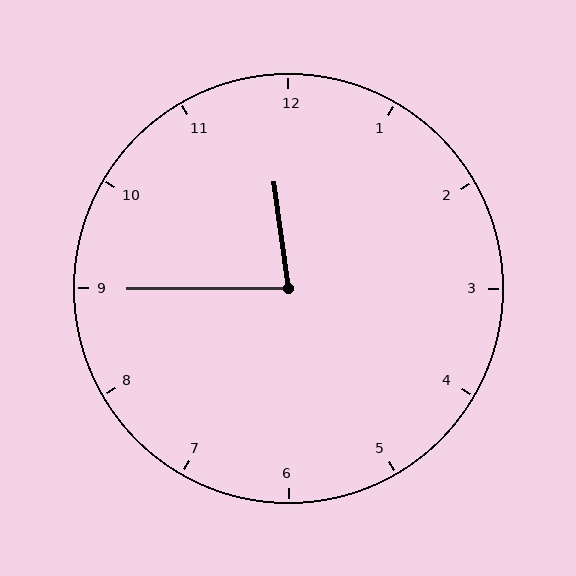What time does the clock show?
11:45.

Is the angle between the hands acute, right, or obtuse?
It is acute.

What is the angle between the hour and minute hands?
Approximately 82 degrees.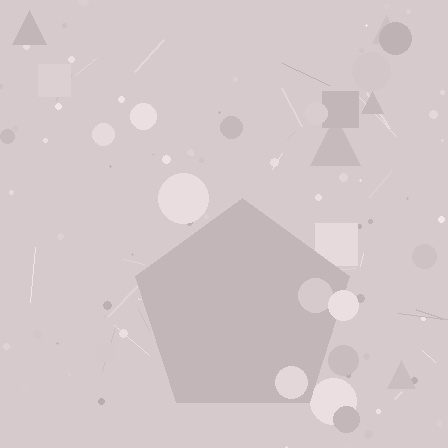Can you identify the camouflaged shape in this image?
The camouflaged shape is a pentagon.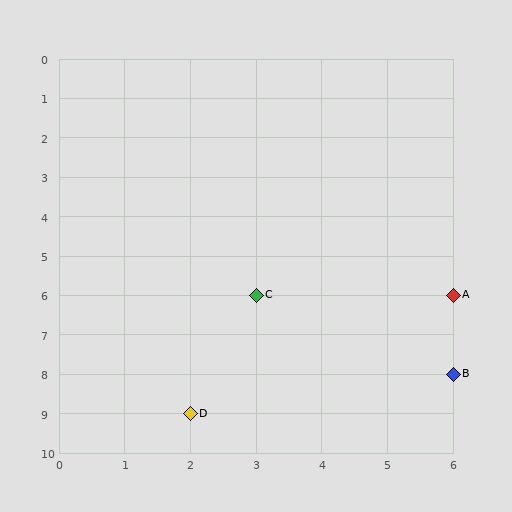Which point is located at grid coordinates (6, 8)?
Point B is at (6, 8).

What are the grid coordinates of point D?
Point D is at grid coordinates (2, 9).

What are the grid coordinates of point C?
Point C is at grid coordinates (3, 6).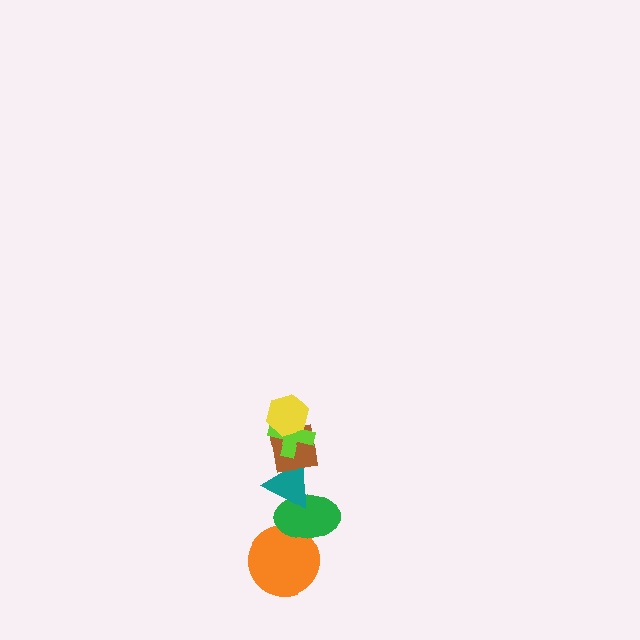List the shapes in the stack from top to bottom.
From top to bottom: the yellow hexagon, the lime cross, the brown square, the teal triangle, the green ellipse, the orange circle.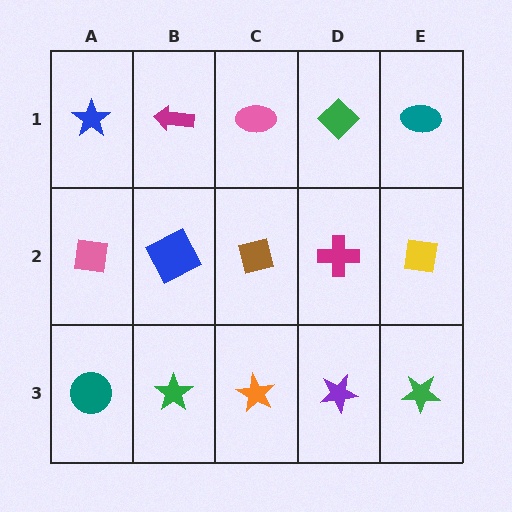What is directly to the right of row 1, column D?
A teal ellipse.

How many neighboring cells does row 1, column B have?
3.